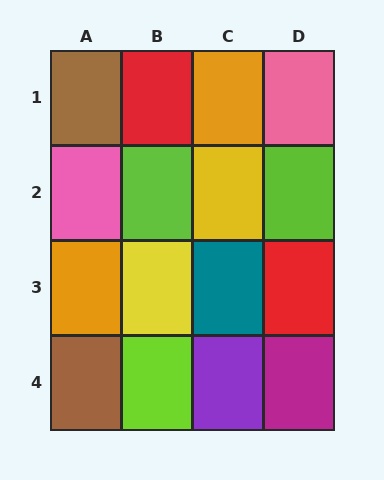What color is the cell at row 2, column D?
Lime.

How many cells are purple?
1 cell is purple.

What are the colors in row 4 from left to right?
Brown, lime, purple, magenta.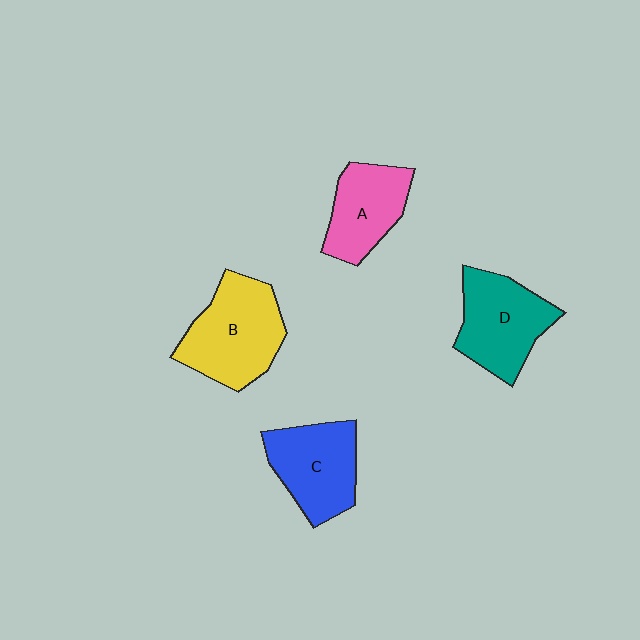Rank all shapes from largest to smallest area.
From largest to smallest: B (yellow), D (teal), C (blue), A (pink).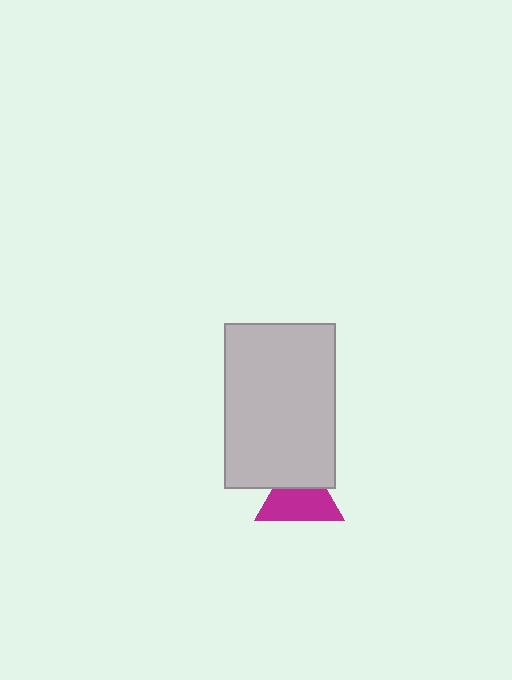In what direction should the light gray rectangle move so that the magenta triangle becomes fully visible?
The light gray rectangle should move up. That is the shortest direction to clear the overlap and leave the magenta triangle fully visible.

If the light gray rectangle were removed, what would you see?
You would see the complete magenta triangle.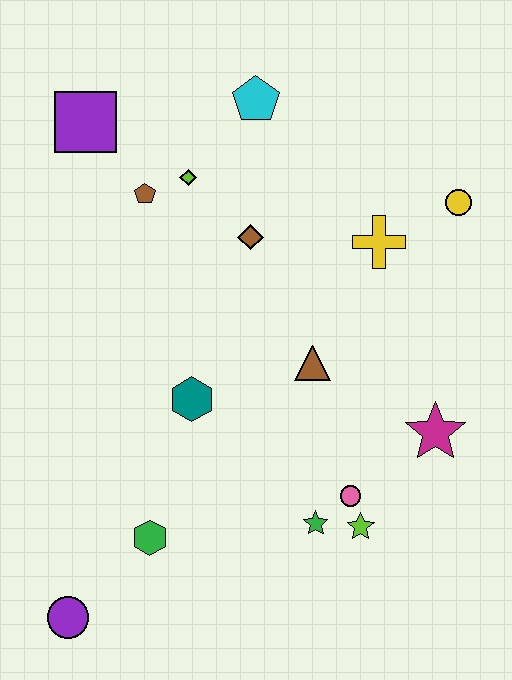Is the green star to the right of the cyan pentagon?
Yes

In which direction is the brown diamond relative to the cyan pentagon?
The brown diamond is below the cyan pentagon.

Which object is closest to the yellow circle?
The yellow cross is closest to the yellow circle.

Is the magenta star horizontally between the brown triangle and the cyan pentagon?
No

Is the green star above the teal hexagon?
No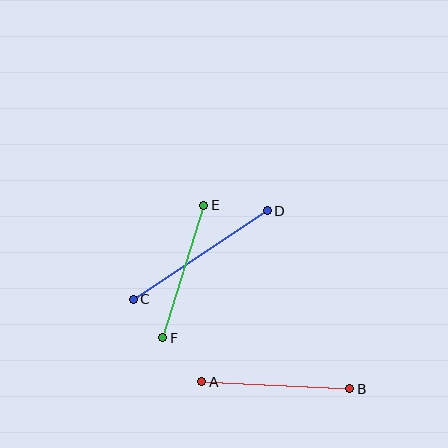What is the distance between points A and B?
The distance is approximately 148 pixels.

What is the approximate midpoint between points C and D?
The midpoint is at approximately (200, 255) pixels.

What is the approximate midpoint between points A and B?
The midpoint is at approximately (276, 385) pixels.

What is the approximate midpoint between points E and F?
The midpoint is at approximately (183, 271) pixels.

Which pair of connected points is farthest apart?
Points C and D are farthest apart.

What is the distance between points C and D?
The distance is approximately 161 pixels.